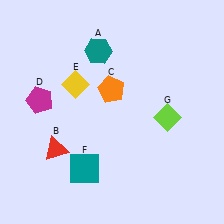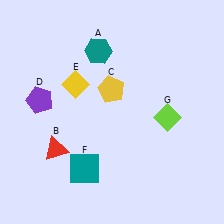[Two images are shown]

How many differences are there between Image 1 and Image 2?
There are 2 differences between the two images.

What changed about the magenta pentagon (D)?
In Image 1, D is magenta. In Image 2, it changed to purple.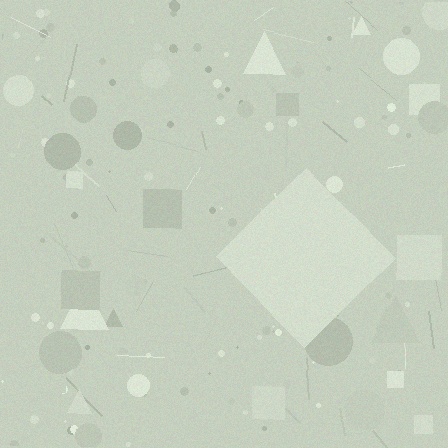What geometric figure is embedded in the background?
A diamond is embedded in the background.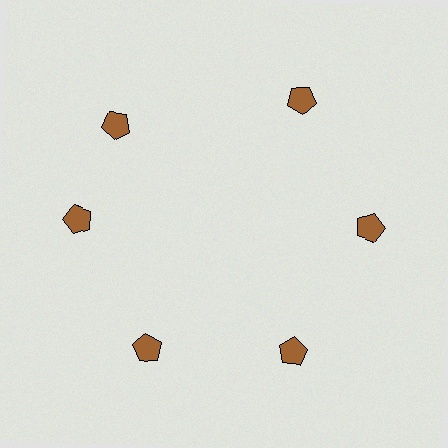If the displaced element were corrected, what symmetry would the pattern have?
It would have 6-fold rotational symmetry — the pattern would map onto itself every 60 degrees.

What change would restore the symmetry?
The symmetry would be restored by rotating it back into even spacing with its neighbors so that all 6 pentagons sit at equal angles and equal distance from the center.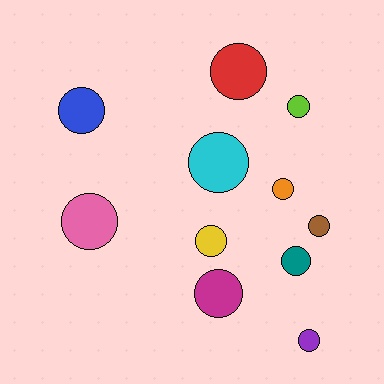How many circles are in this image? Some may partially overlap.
There are 11 circles.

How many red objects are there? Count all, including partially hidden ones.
There is 1 red object.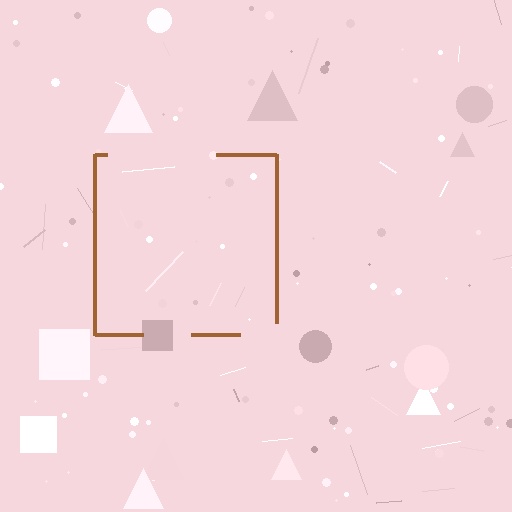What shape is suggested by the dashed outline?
The dashed outline suggests a square.